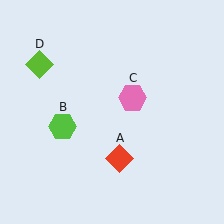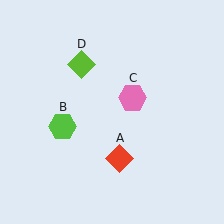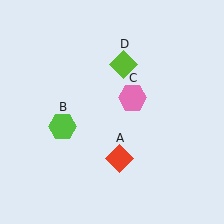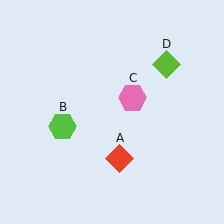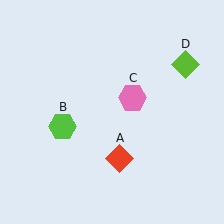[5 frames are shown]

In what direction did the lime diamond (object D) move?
The lime diamond (object D) moved right.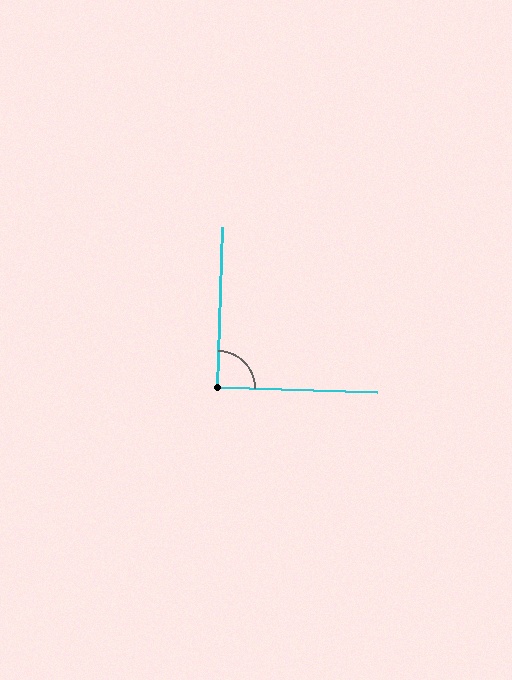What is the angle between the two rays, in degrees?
Approximately 90 degrees.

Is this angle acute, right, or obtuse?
It is approximately a right angle.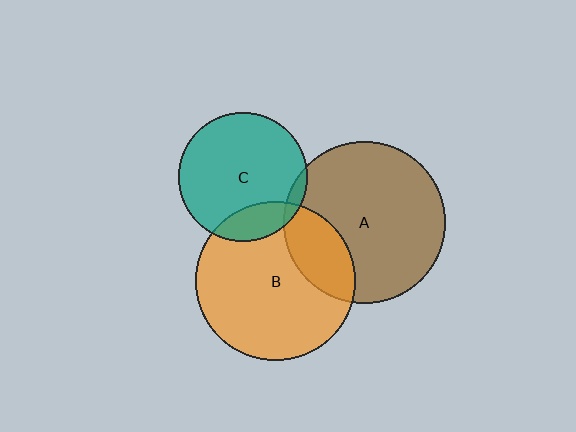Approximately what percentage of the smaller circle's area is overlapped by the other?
Approximately 5%.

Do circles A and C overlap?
Yes.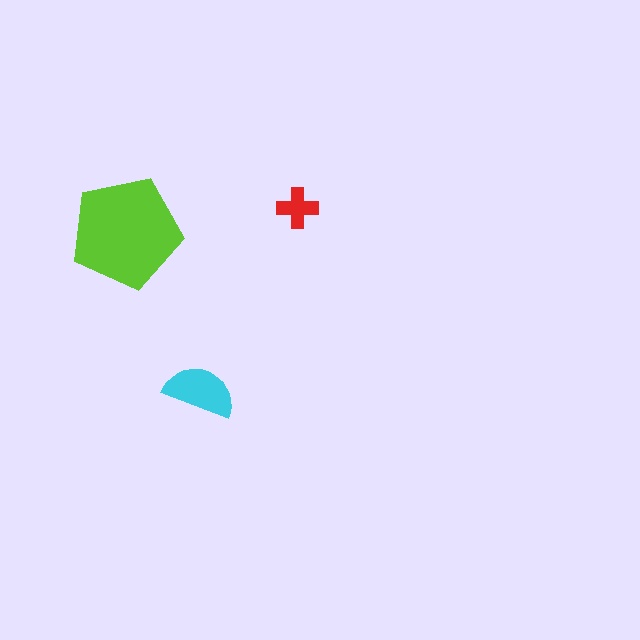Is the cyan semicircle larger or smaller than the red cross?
Larger.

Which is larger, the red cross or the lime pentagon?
The lime pentagon.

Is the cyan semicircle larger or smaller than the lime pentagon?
Smaller.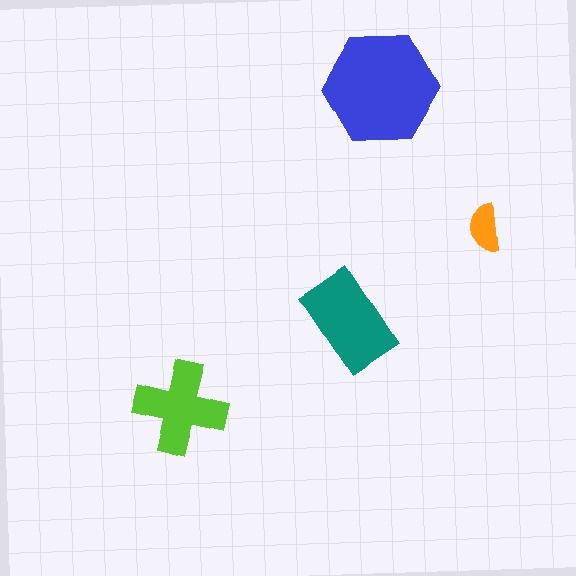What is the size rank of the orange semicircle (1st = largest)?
4th.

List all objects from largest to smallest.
The blue hexagon, the teal rectangle, the lime cross, the orange semicircle.